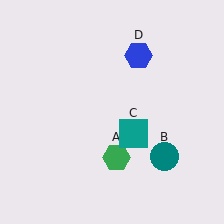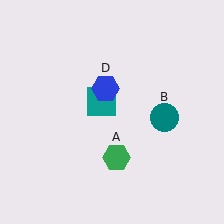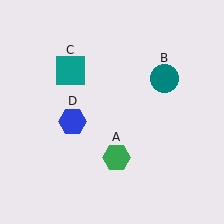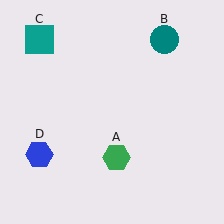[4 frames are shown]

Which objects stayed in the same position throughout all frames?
Green hexagon (object A) remained stationary.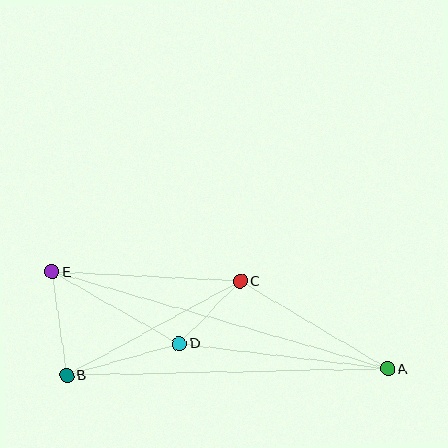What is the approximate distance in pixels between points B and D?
The distance between B and D is approximately 117 pixels.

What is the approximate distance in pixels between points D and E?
The distance between D and E is approximately 146 pixels.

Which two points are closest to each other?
Points C and D are closest to each other.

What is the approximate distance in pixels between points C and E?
The distance between C and E is approximately 188 pixels.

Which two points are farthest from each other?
Points A and E are farthest from each other.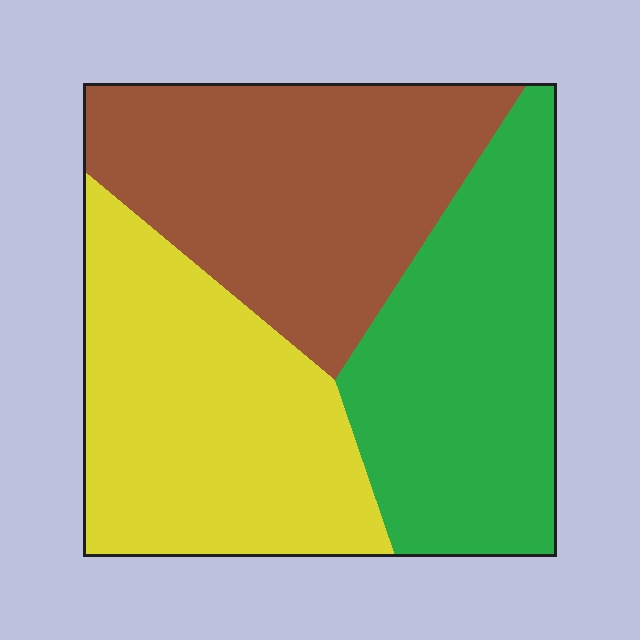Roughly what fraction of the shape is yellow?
Yellow covers 34% of the shape.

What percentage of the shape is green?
Green takes up about one third (1/3) of the shape.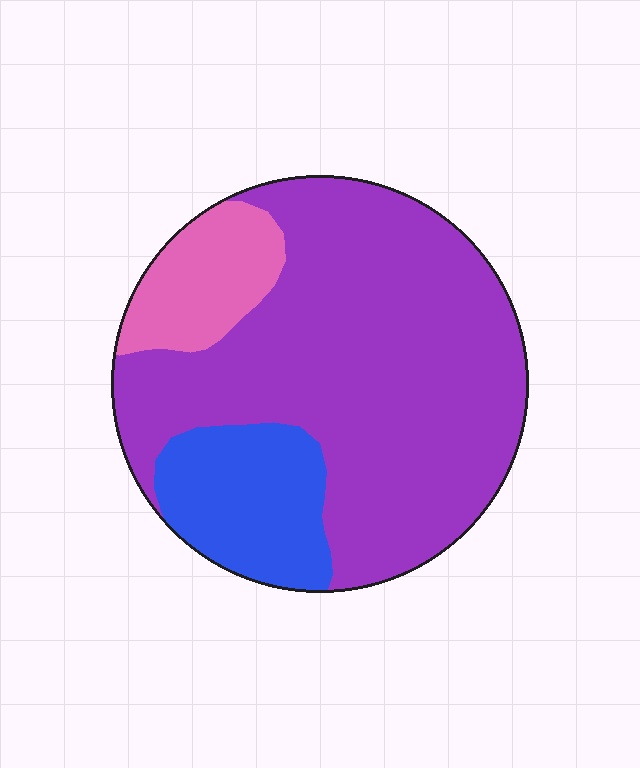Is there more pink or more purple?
Purple.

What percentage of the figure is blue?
Blue covers 17% of the figure.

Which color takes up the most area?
Purple, at roughly 70%.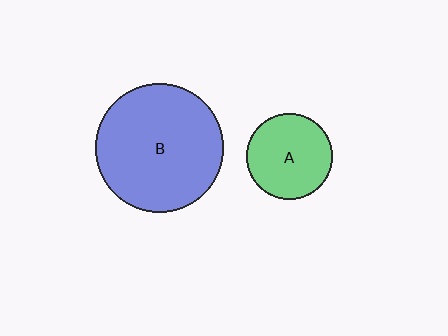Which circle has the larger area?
Circle B (blue).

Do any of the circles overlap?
No, none of the circles overlap.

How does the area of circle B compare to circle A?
Approximately 2.2 times.